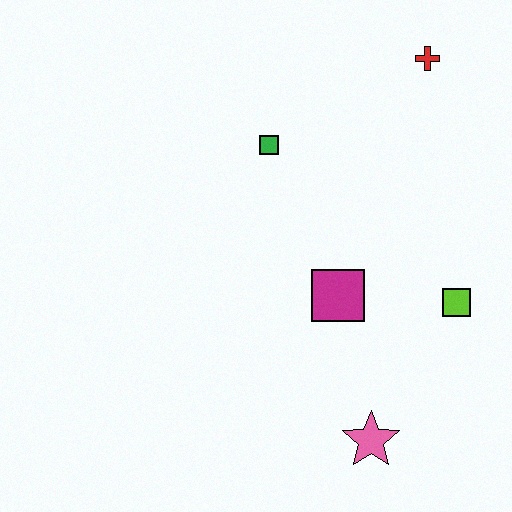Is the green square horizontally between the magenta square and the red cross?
No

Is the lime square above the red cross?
No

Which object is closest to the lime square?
The magenta square is closest to the lime square.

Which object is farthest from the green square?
The pink star is farthest from the green square.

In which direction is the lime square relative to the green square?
The lime square is to the right of the green square.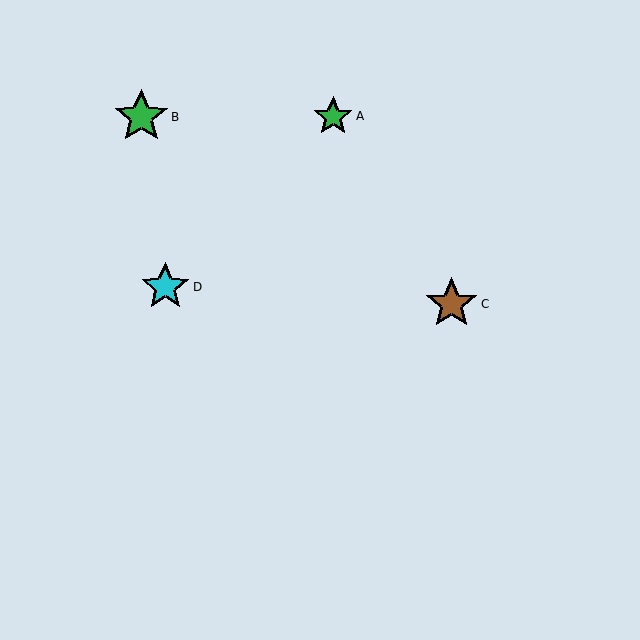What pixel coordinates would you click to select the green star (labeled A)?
Click at (333, 116) to select the green star A.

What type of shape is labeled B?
Shape B is a green star.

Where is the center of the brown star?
The center of the brown star is at (452, 304).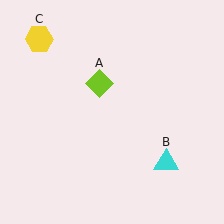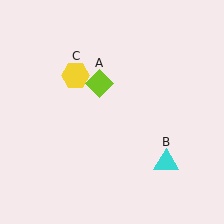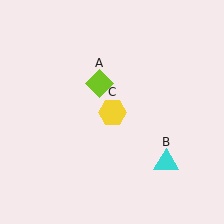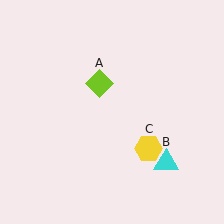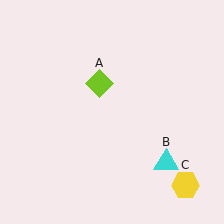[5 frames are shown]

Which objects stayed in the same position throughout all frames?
Lime diamond (object A) and cyan triangle (object B) remained stationary.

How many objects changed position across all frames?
1 object changed position: yellow hexagon (object C).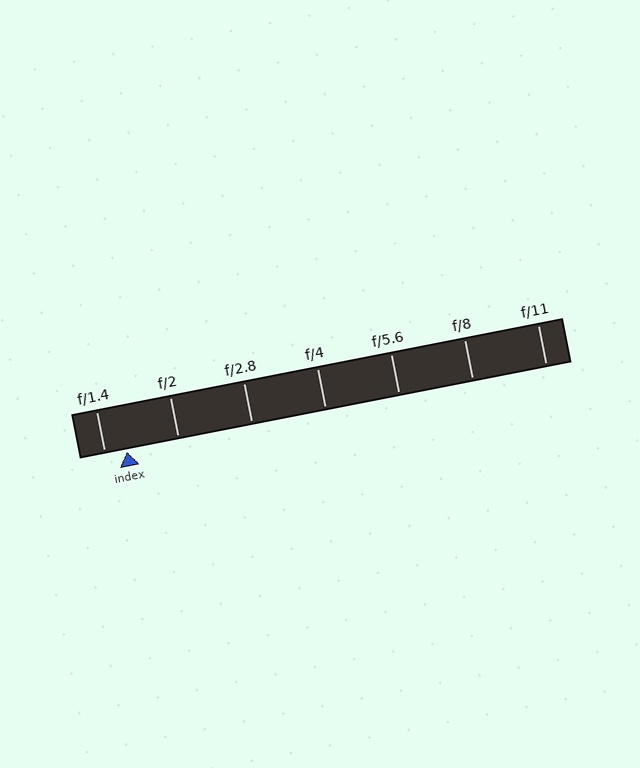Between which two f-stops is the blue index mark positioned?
The index mark is between f/1.4 and f/2.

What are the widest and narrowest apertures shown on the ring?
The widest aperture shown is f/1.4 and the narrowest is f/11.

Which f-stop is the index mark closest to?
The index mark is closest to f/1.4.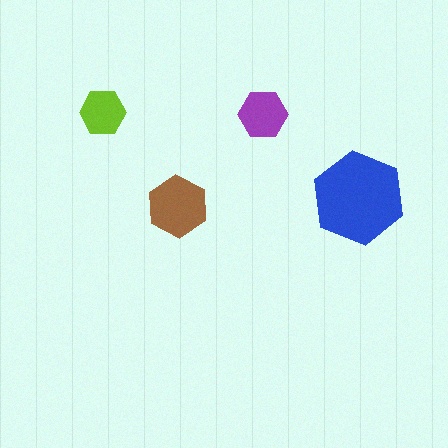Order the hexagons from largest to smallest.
the blue one, the brown one, the purple one, the lime one.